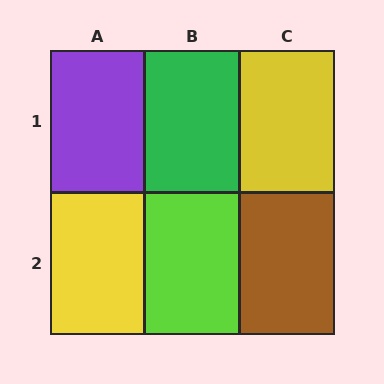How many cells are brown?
1 cell is brown.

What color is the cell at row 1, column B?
Green.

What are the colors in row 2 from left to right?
Yellow, lime, brown.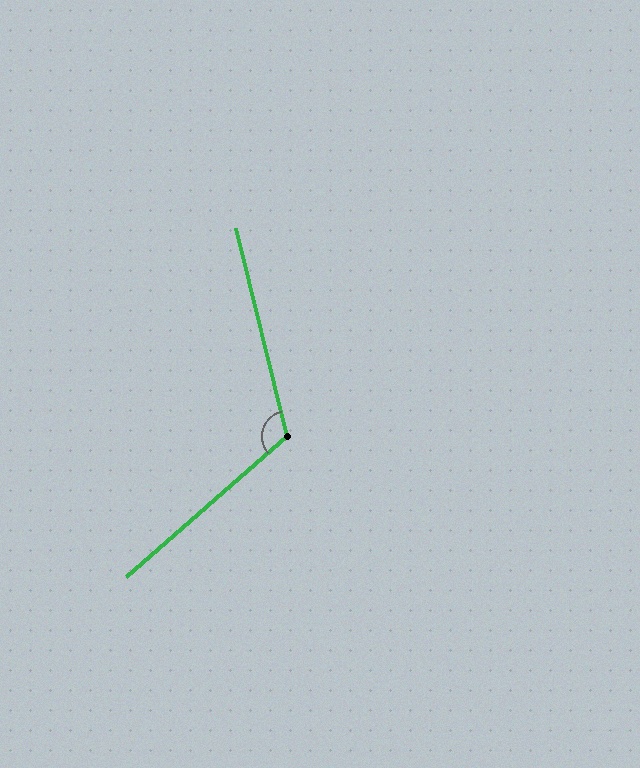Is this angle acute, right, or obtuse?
It is obtuse.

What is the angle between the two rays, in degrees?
Approximately 118 degrees.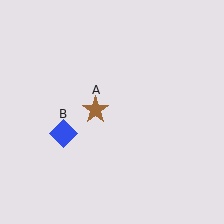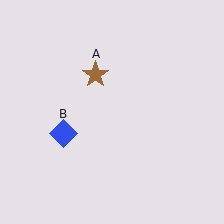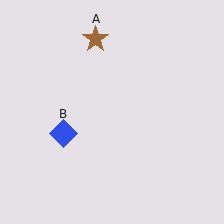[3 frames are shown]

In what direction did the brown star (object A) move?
The brown star (object A) moved up.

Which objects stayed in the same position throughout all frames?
Blue diamond (object B) remained stationary.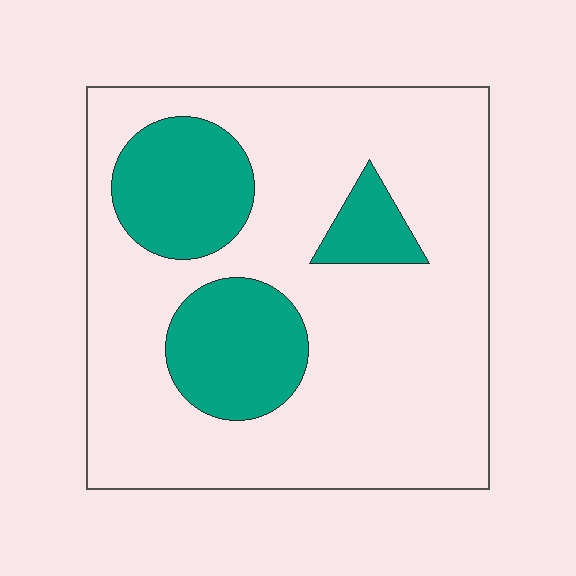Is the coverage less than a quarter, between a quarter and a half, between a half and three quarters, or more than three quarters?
Less than a quarter.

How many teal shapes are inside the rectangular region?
3.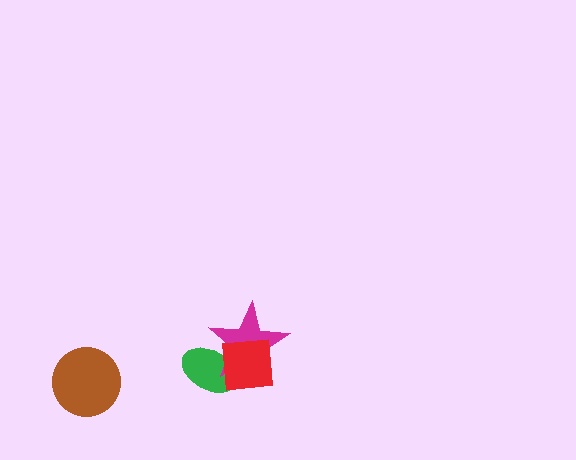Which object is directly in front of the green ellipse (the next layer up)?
The magenta star is directly in front of the green ellipse.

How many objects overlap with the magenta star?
2 objects overlap with the magenta star.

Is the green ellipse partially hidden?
Yes, it is partially covered by another shape.